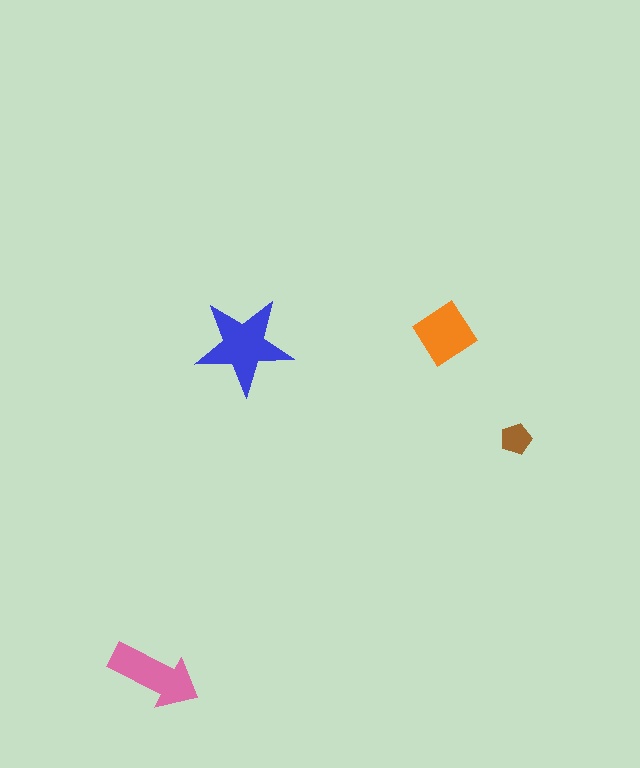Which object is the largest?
The blue star.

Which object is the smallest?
The brown pentagon.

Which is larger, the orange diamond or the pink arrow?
The pink arrow.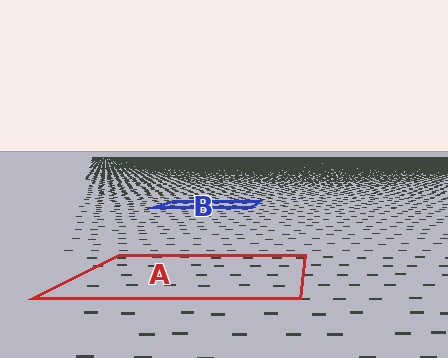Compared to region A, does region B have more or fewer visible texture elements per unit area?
Region B has more texture elements per unit area — they are packed more densely because it is farther away.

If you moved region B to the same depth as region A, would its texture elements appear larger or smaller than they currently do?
They would appear larger. At a closer depth, the same texture elements are projected at a bigger on-screen size.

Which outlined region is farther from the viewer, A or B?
Region B is farther from the viewer — the texture elements inside it appear smaller and more densely packed.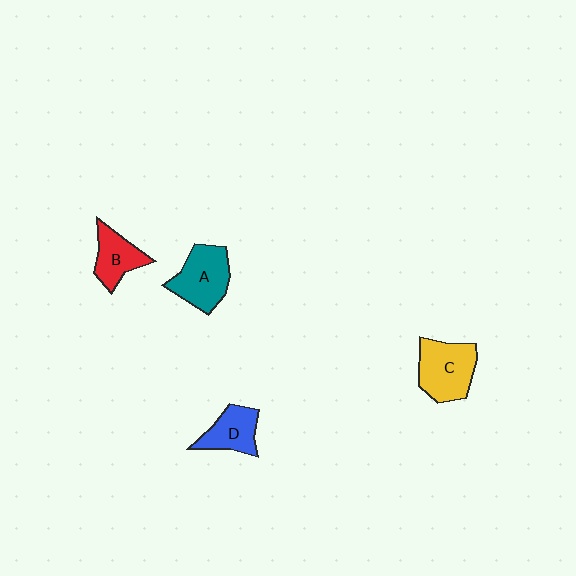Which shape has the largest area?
Shape C (yellow).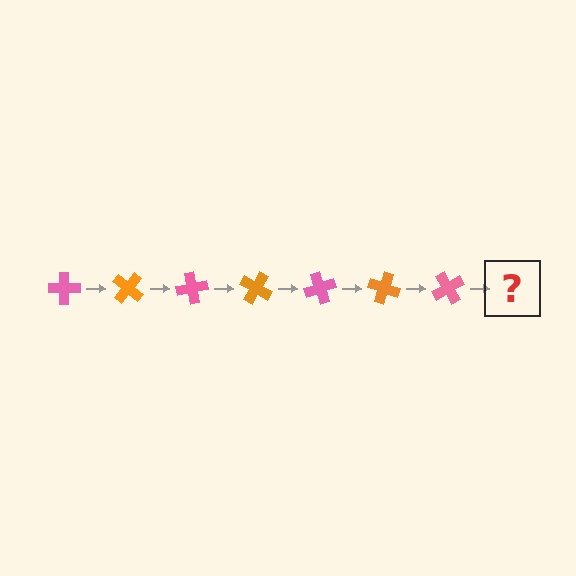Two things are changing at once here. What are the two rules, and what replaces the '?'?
The two rules are that it rotates 40 degrees each step and the color cycles through pink and orange. The '?' should be an orange cross, rotated 280 degrees from the start.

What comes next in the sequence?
The next element should be an orange cross, rotated 280 degrees from the start.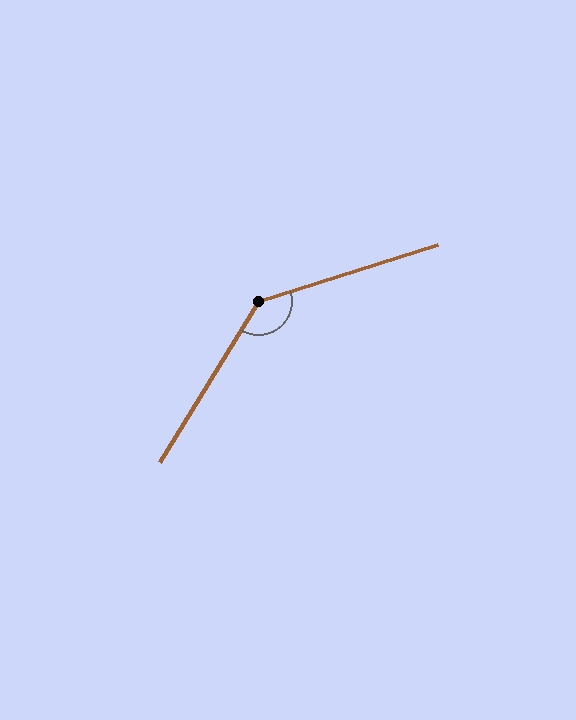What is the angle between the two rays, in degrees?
Approximately 139 degrees.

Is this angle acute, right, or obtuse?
It is obtuse.